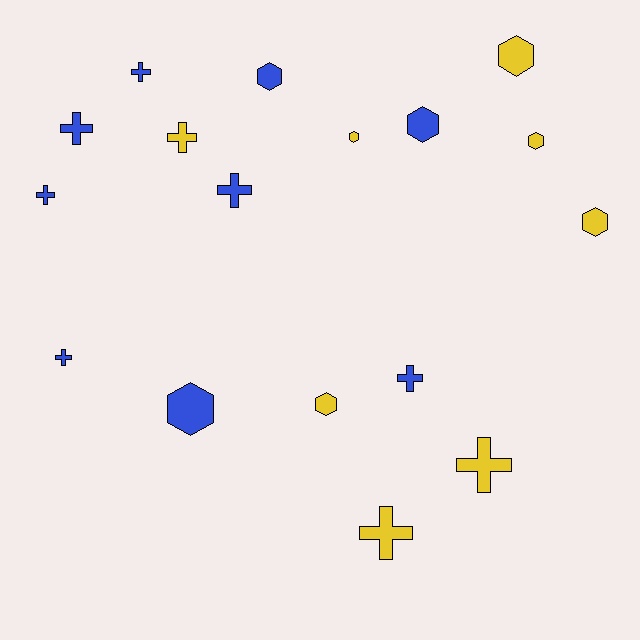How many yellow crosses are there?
There are 3 yellow crosses.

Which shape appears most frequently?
Cross, with 9 objects.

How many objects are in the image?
There are 17 objects.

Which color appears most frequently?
Blue, with 9 objects.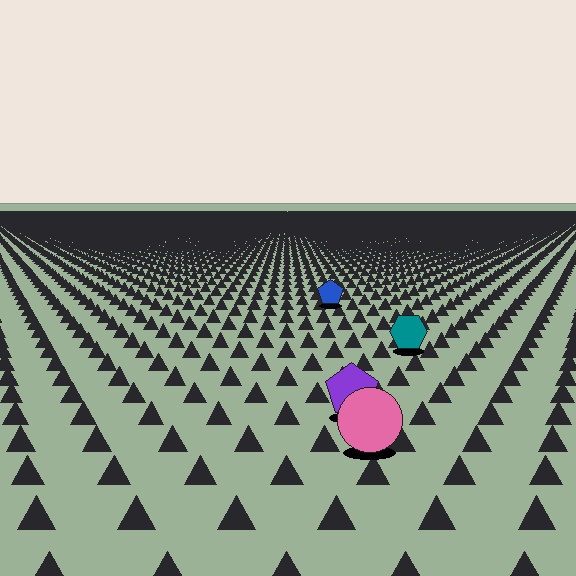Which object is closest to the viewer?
The pink circle is closest. The texture marks near it are larger and more spread out.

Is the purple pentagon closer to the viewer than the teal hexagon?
Yes. The purple pentagon is closer — you can tell from the texture gradient: the ground texture is coarser near it.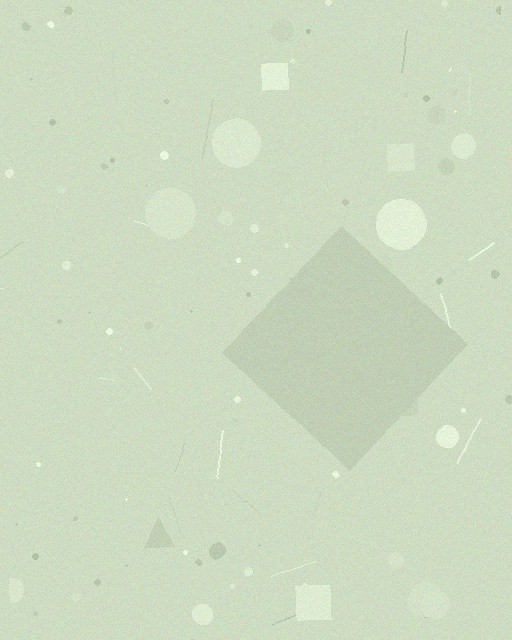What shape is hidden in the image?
A diamond is hidden in the image.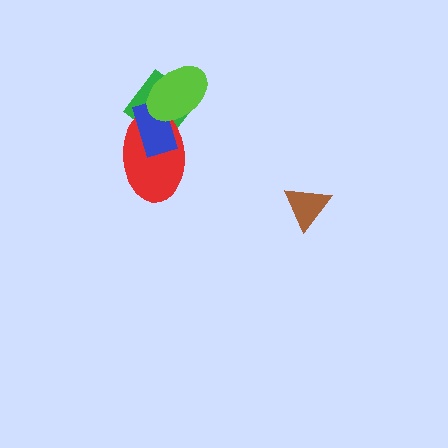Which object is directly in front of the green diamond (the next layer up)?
The red ellipse is directly in front of the green diamond.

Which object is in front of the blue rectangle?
The lime ellipse is in front of the blue rectangle.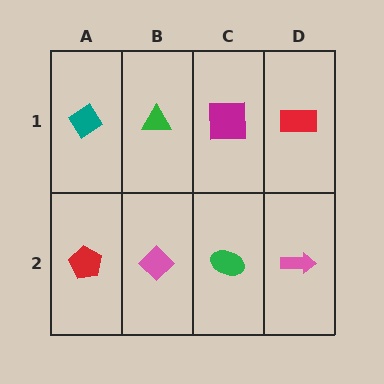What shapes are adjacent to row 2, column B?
A green triangle (row 1, column B), a red pentagon (row 2, column A), a green ellipse (row 2, column C).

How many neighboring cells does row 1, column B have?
3.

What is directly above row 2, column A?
A teal diamond.